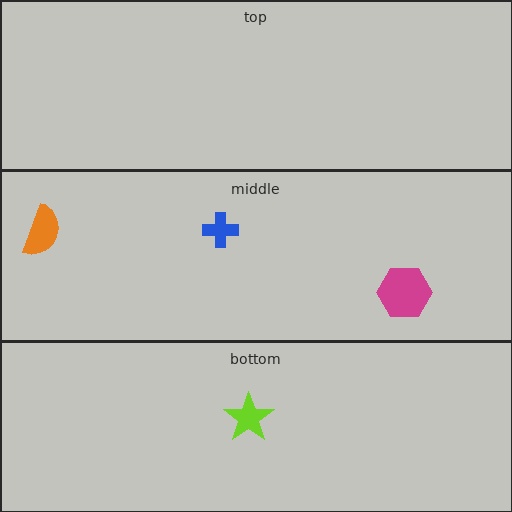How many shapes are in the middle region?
3.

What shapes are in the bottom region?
The lime star.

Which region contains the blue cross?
The middle region.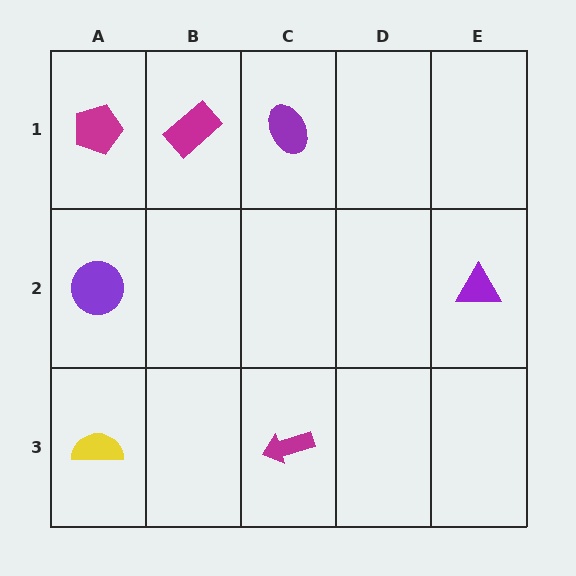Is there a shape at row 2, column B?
No, that cell is empty.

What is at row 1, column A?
A magenta pentagon.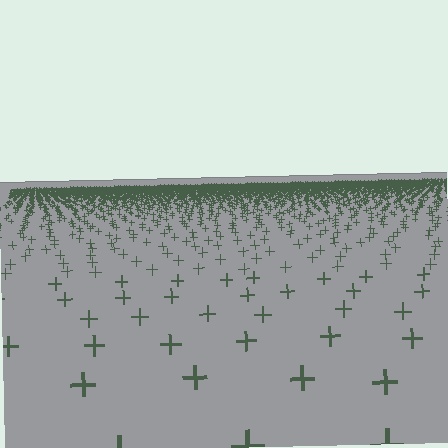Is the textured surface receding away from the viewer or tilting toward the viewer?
The surface is receding away from the viewer. Texture elements get smaller and denser toward the top.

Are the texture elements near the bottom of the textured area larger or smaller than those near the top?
Larger. Near the bottom, elements are closer to the viewer and appear at a bigger on-screen size.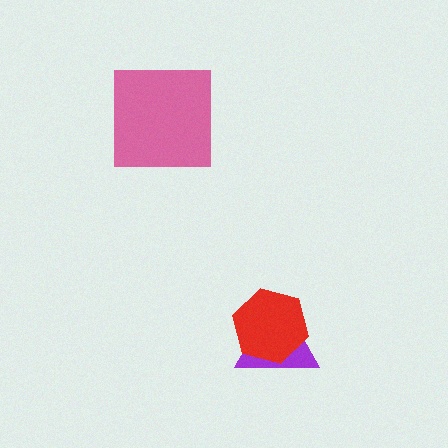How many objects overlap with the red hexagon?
1 object overlaps with the red hexagon.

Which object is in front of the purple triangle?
The red hexagon is in front of the purple triangle.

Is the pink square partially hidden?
No, no other shape covers it.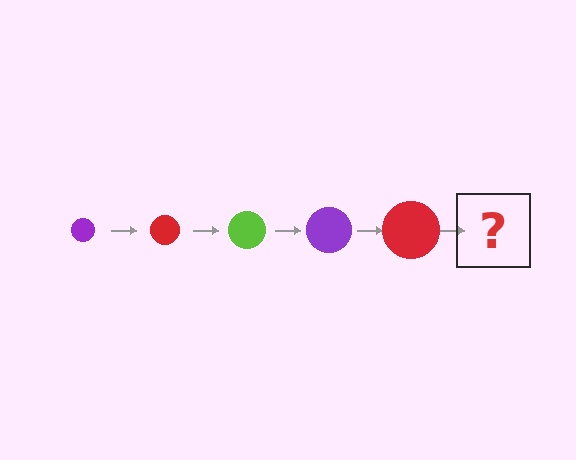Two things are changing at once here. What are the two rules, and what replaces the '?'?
The two rules are that the circle grows larger each step and the color cycles through purple, red, and lime. The '?' should be a lime circle, larger than the previous one.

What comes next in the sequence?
The next element should be a lime circle, larger than the previous one.